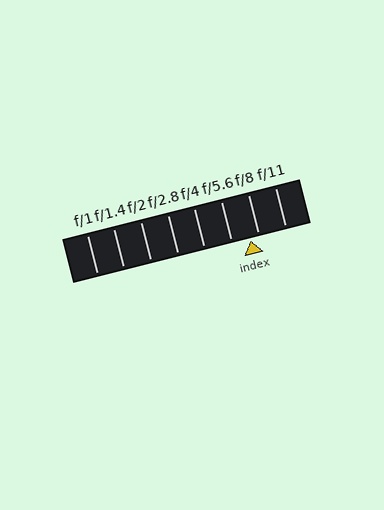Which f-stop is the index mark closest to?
The index mark is closest to f/8.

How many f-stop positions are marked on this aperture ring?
There are 8 f-stop positions marked.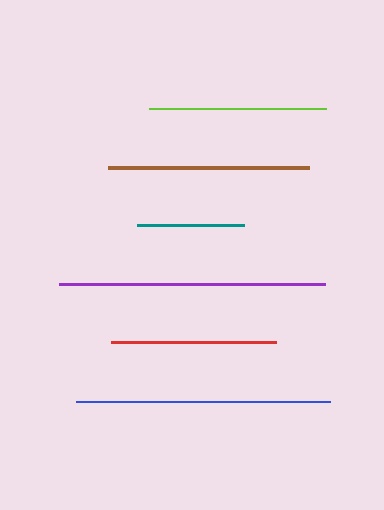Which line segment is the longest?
The purple line is the longest at approximately 266 pixels.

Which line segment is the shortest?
The teal line is the shortest at approximately 107 pixels.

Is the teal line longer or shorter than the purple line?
The purple line is longer than the teal line.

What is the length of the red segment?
The red segment is approximately 165 pixels long.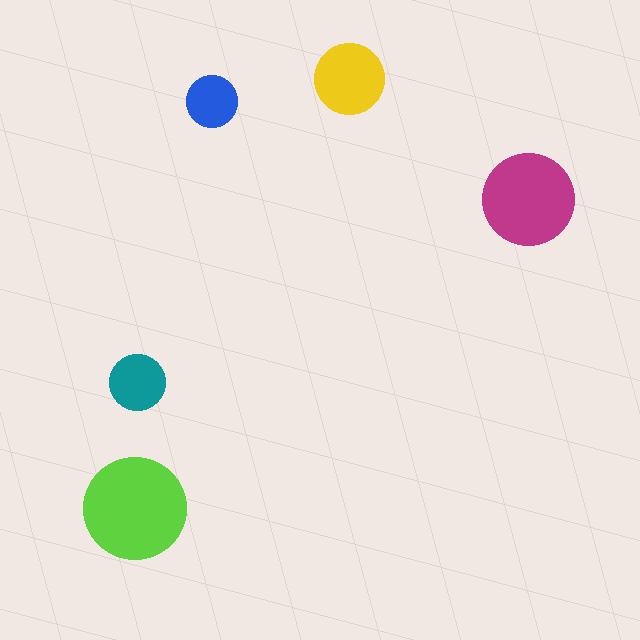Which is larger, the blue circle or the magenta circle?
The magenta one.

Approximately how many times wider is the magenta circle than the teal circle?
About 1.5 times wider.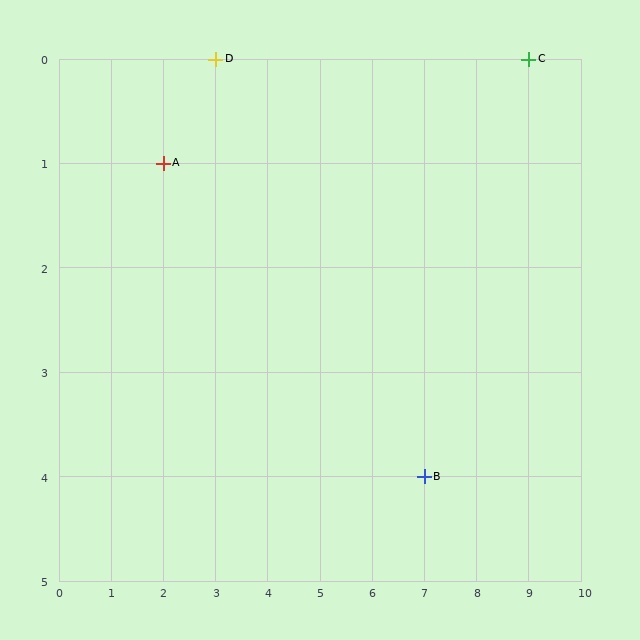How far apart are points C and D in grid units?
Points C and D are 6 columns apart.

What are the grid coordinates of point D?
Point D is at grid coordinates (3, 0).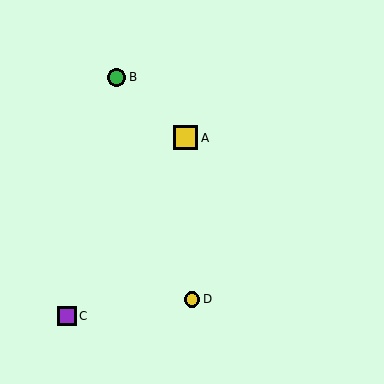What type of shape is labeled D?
Shape D is a yellow circle.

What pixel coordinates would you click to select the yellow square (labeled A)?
Click at (186, 138) to select the yellow square A.